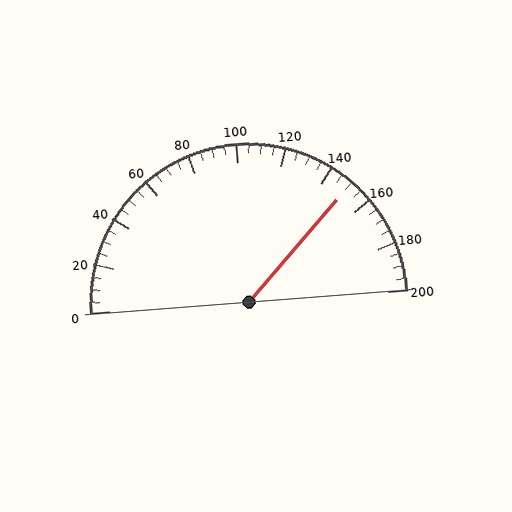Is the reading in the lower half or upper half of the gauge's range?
The reading is in the upper half of the range (0 to 200).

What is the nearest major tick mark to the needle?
The nearest major tick mark is 160.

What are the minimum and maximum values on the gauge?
The gauge ranges from 0 to 200.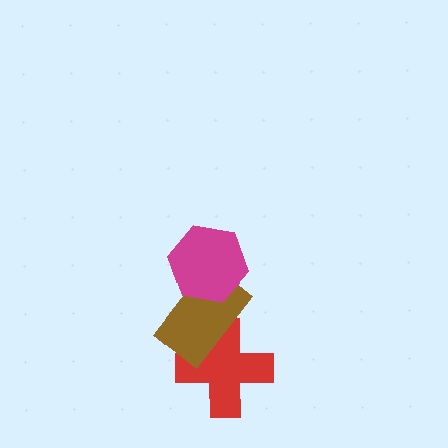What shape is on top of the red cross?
The brown rectangle is on top of the red cross.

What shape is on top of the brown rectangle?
The magenta hexagon is on top of the brown rectangle.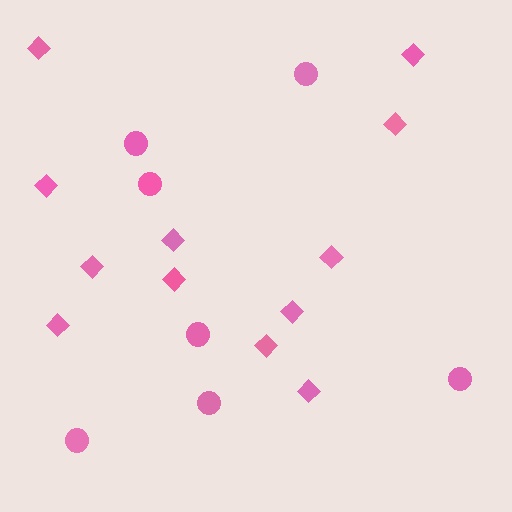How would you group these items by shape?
There are 2 groups: one group of circles (7) and one group of diamonds (12).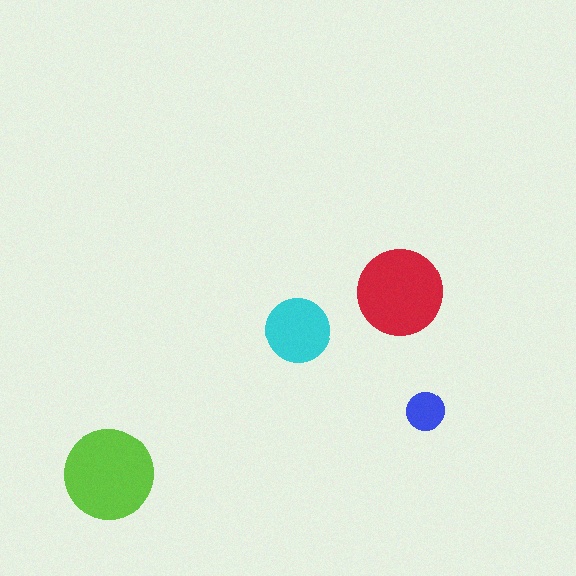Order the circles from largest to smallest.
the lime one, the red one, the cyan one, the blue one.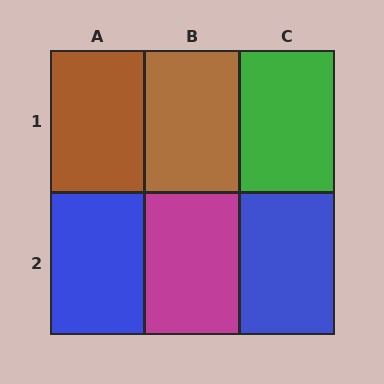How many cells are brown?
2 cells are brown.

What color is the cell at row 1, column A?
Brown.